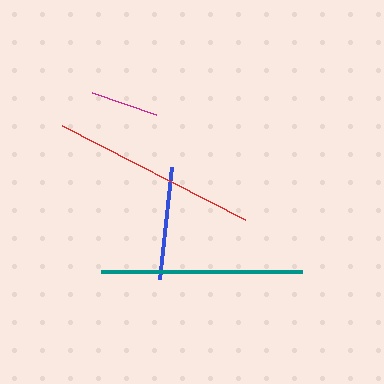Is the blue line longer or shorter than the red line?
The red line is longer than the blue line.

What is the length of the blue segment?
The blue segment is approximately 113 pixels long.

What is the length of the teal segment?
The teal segment is approximately 201 pixels long.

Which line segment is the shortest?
The magenta line is the shortest at approximately 68 pixels.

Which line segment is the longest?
The red line is the longest at approximately 206 pixels.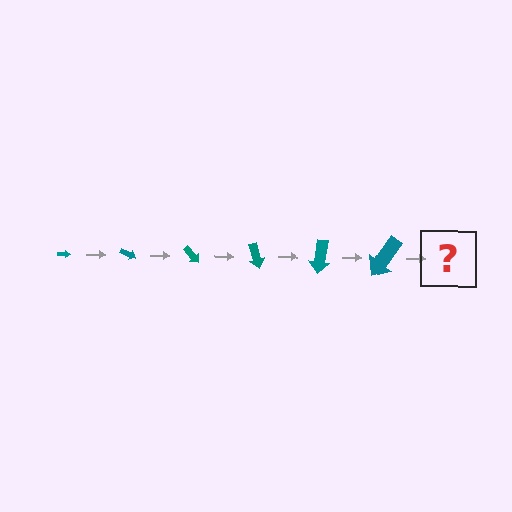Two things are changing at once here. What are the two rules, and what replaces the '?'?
The two rules are that the arrow grows larger each step and it rotates 25 degrees each step. The '?' should be an arrow, larger than the previous one and rotated 150 degrees from the start.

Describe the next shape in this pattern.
It should be an arrow, larger than the previous one and rotated 150 degrees from the start.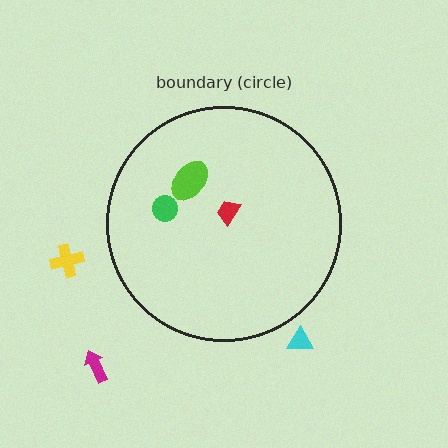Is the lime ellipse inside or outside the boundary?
Inside.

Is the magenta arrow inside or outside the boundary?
Outside.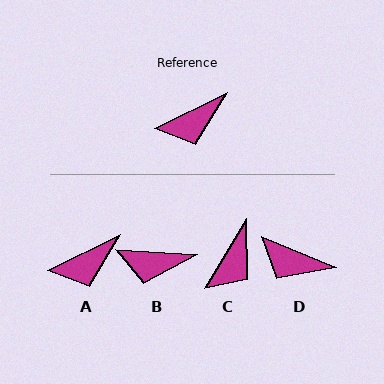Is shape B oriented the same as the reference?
No, it is off by about 30 degrees.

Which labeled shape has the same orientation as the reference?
A.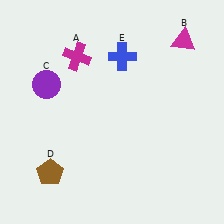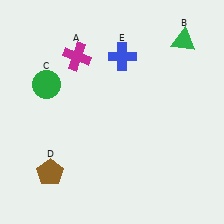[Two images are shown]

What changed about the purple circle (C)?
In Image 1, C is purple. In Image 2, it changed to green.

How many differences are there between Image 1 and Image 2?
There are 2 differences between the two images.